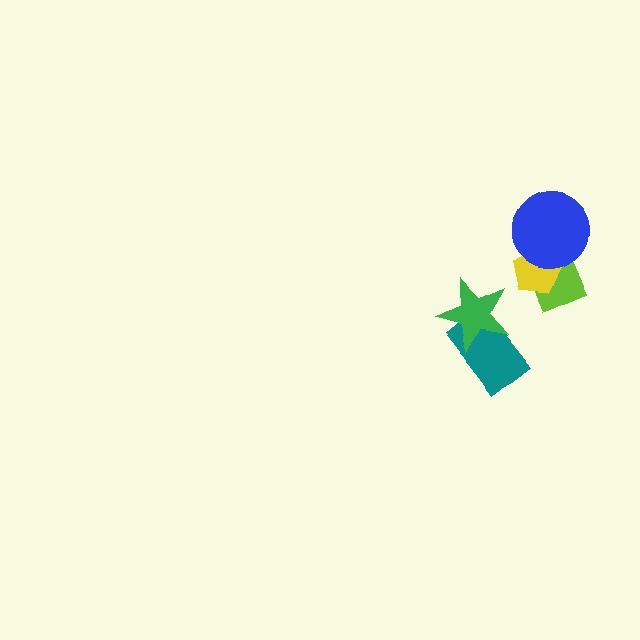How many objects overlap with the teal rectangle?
1 object overlaps with the teal rectangle.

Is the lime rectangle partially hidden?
Yes, it is partially covered by another shape.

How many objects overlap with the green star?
1 object overlaps with the green star.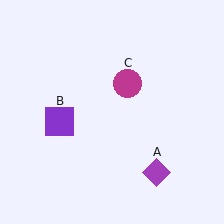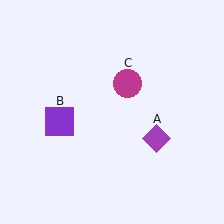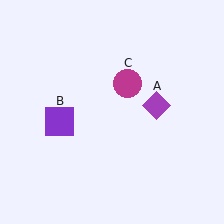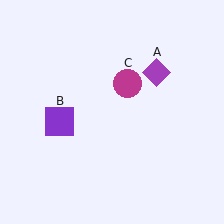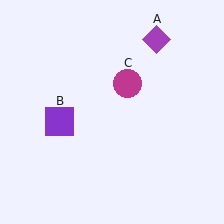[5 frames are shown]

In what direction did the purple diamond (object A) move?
The purple diamond (object A) moved up.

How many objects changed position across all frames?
1 object changed position: purple diamond (object A).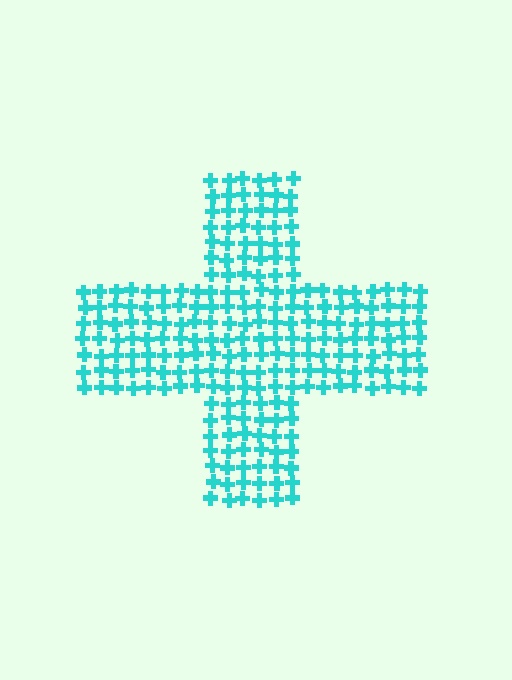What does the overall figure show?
The overall figure shows a cross.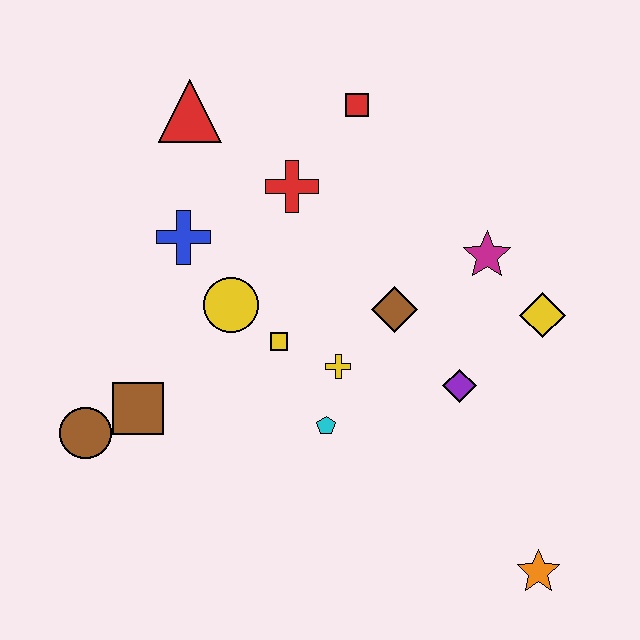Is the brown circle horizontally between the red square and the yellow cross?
No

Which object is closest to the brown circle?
The brown square is closest to the brown circle.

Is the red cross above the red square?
No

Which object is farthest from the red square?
The orange star is farthest from the red square.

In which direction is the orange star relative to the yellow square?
The orange star is to the right of the yellow square.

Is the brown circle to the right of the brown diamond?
No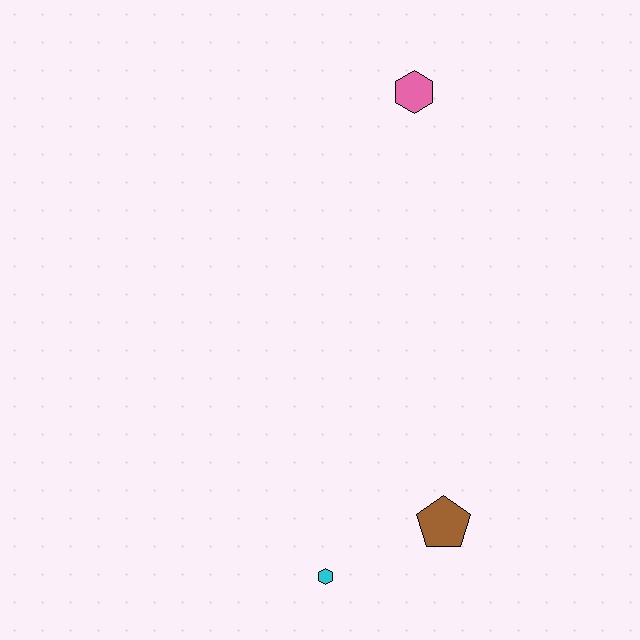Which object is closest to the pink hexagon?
The brown pentagon is closest to the pink hexagon.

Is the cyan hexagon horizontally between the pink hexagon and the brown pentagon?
No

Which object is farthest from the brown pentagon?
The pink hexagon is farthest from the brown pentagon.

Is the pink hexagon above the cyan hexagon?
Yes